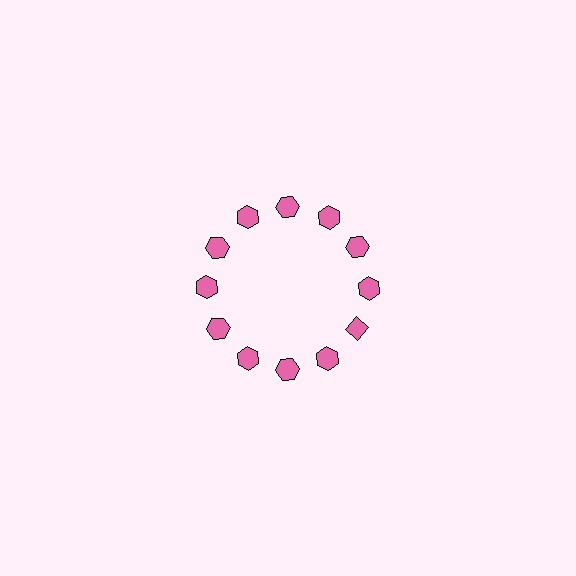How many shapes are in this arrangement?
There are 12 shapes arranged in a ring pattern.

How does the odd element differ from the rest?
It has a different shape: diamond instead of hexagon.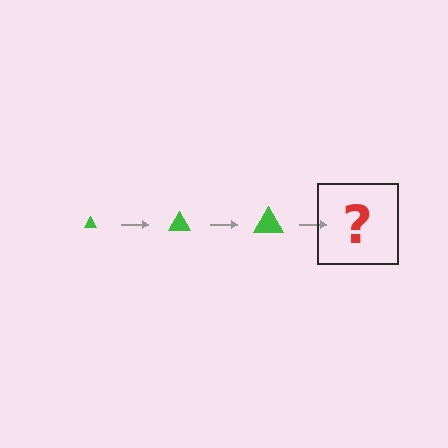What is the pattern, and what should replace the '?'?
The pattern is that the triangle gets progressively larger each step. The '?' should be a green triangle, larger than the previous one.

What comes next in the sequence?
The next element should be a green triangle, larger than the previous one.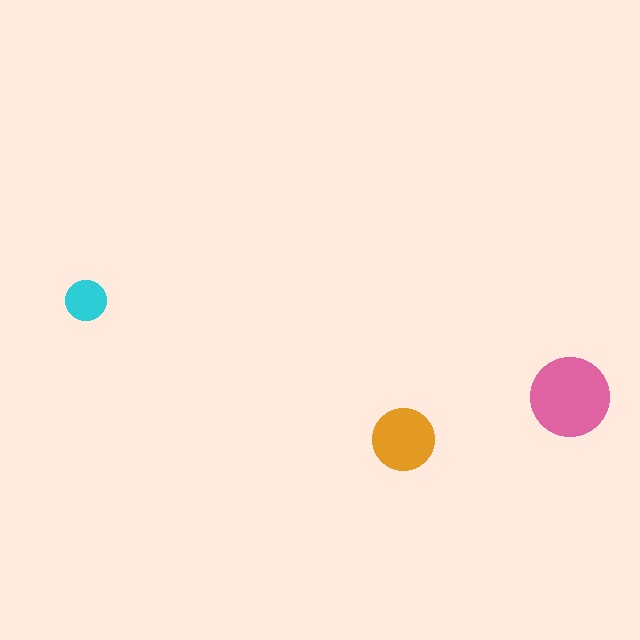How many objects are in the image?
There are 3 objects in the image.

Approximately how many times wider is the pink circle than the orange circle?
About 1.5 times wider.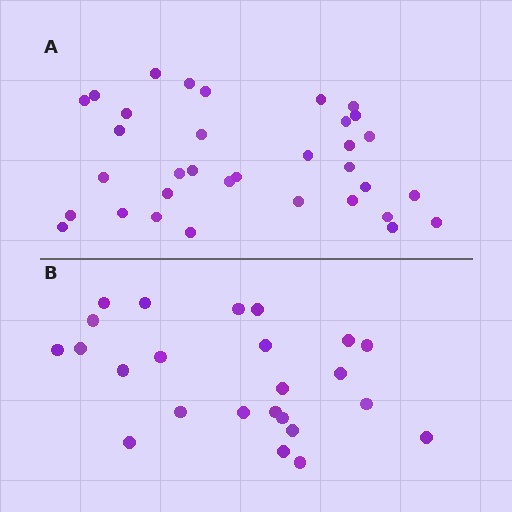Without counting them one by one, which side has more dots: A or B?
Region A (the top region) has more dots.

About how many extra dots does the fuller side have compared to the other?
Region A has roughly 10 or so more dots than region B.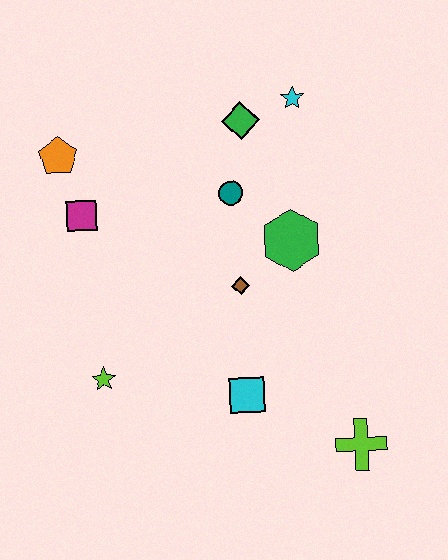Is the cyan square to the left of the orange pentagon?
No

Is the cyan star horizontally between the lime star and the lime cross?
Yes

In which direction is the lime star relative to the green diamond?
The lime star is below the green diamond.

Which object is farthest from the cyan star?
The lime cross is farthest from the cyan star.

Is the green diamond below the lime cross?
No